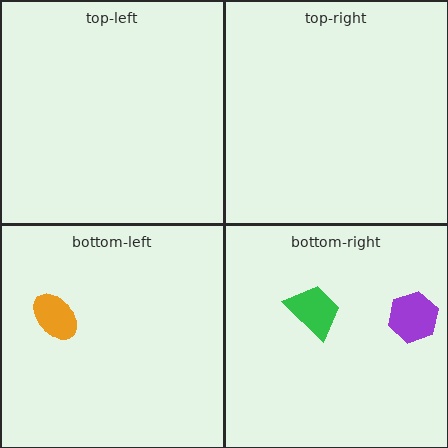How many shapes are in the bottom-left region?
1.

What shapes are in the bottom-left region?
The orange ellipse.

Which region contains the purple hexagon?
The bottom-right region.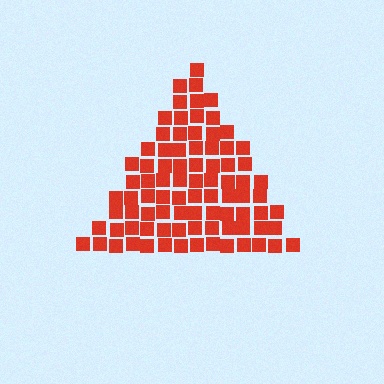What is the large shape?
The large shape is a triangle.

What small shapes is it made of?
It is made of small squares.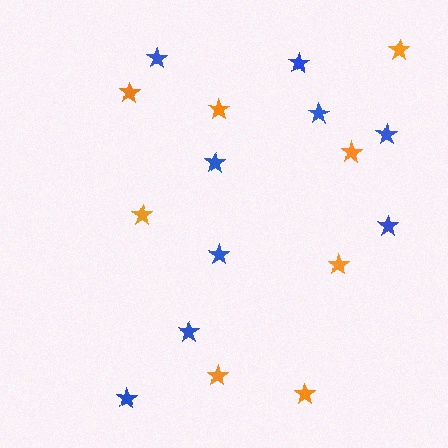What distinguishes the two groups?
There are 2 groups: one group of orange stars (8) and one group of blue stars (9).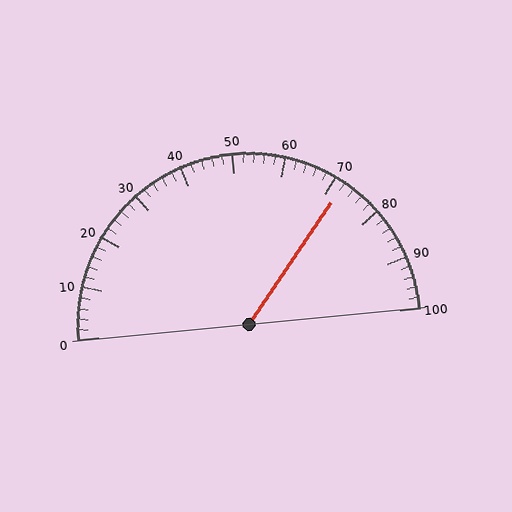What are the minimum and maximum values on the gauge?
The gauge ranges from 0 to 100.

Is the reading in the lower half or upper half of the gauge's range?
The reading is in the upper half of the range (0 to 100).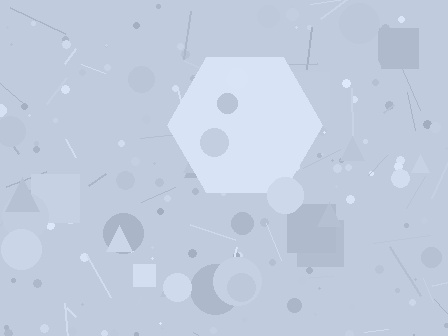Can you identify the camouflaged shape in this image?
The camouflaged shape is a hexagon.